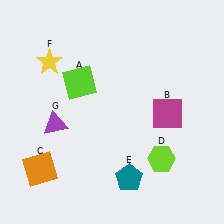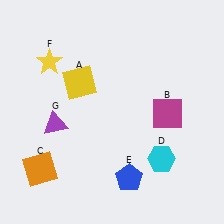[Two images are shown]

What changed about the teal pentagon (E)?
In Image 1, E is teal. In Image 2, it changed to blue.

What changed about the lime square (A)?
In Image 1, A is lime. In Image 2, it changed to yellow.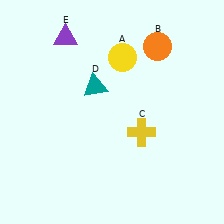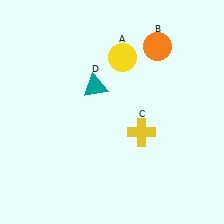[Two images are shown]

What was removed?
The purple triangle (E) was removed in Image 2.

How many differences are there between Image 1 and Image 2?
There is 1 difference between the two images.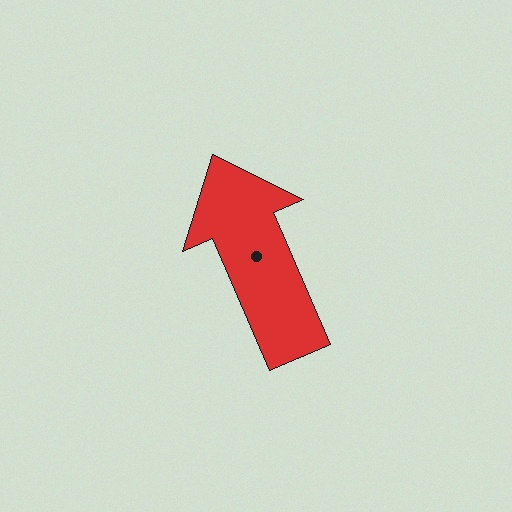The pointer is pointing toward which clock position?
Roughly 11 o'clock.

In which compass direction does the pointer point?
Northwest.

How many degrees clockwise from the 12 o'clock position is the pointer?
Approximately 337 degrees.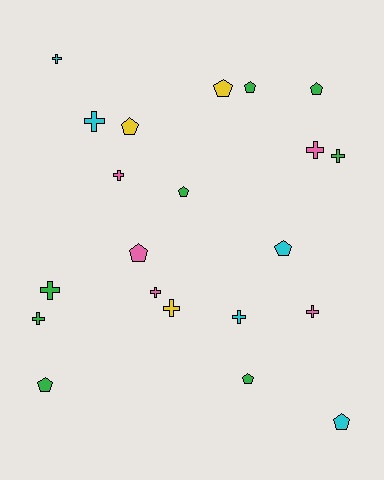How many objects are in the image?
There are 21 objects.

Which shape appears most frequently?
Cross, with 11 objects.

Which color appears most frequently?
Green, with 8 objects.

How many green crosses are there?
There are 3 green crosses.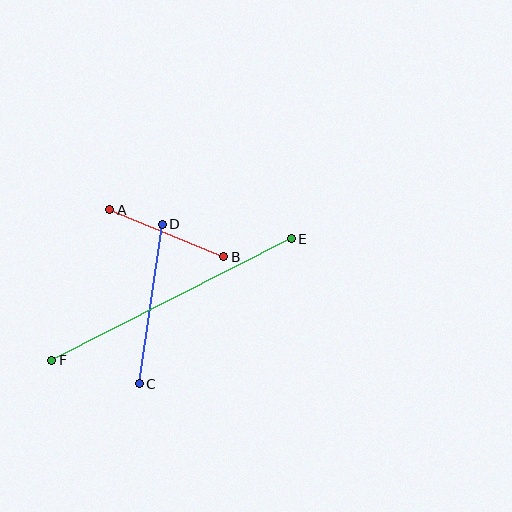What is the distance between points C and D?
The distance is approximately 161 pixels.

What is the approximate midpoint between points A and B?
The midpoint is at approximately (167, 233) pixels.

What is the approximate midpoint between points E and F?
The midpoint is at approximately (172, 300) pixels.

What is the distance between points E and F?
The distance is approximately 269 pixels.